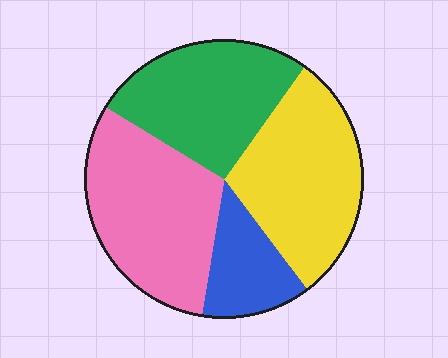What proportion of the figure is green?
Green takes up about one quarter (1/4) of the figure.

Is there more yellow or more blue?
Yellow.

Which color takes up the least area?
Blue, at roughly 15%.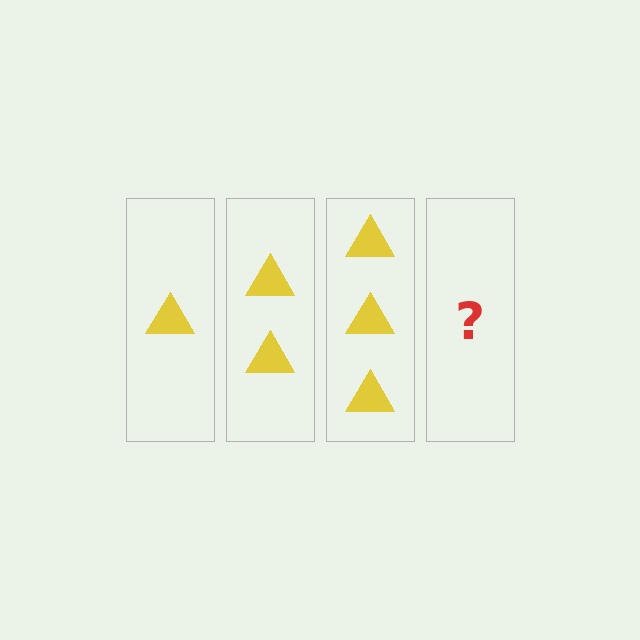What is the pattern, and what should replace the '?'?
The pattern is that each step adds one more triangle. The '?' should be 4 triangles.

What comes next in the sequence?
The next element should be 4 triangles.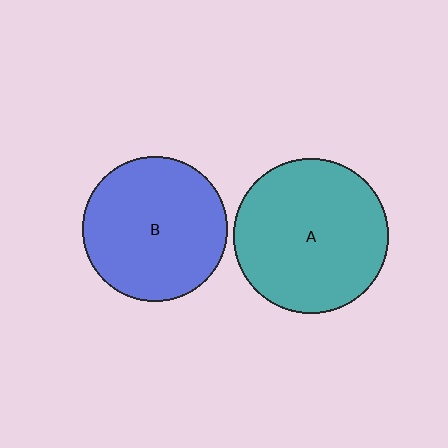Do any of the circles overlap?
No, none of the circles overlap.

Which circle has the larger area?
Circle A (teal).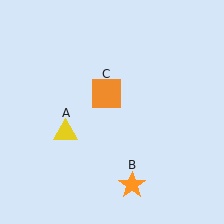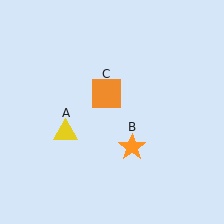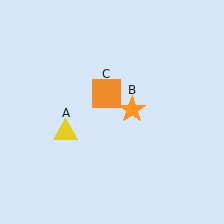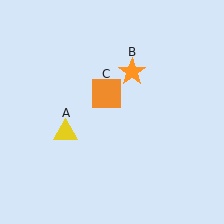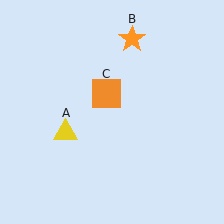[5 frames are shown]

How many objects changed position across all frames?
1 object changed position: orange star (object B).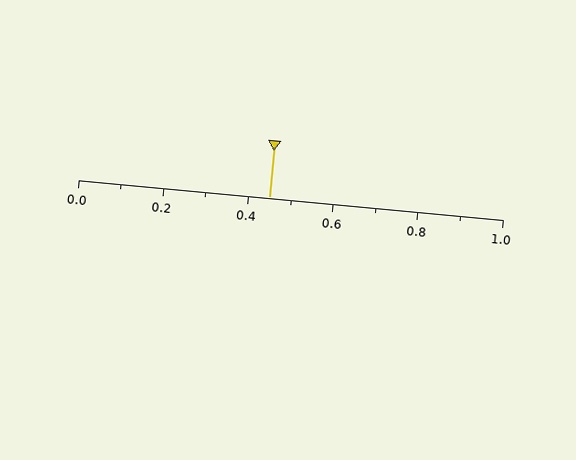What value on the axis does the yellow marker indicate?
The marker indicates approximately 0.45.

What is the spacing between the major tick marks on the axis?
The major ticks are spaced 0.2 apart.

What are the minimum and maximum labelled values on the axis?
The axis runs from 0.0 to 1.0.